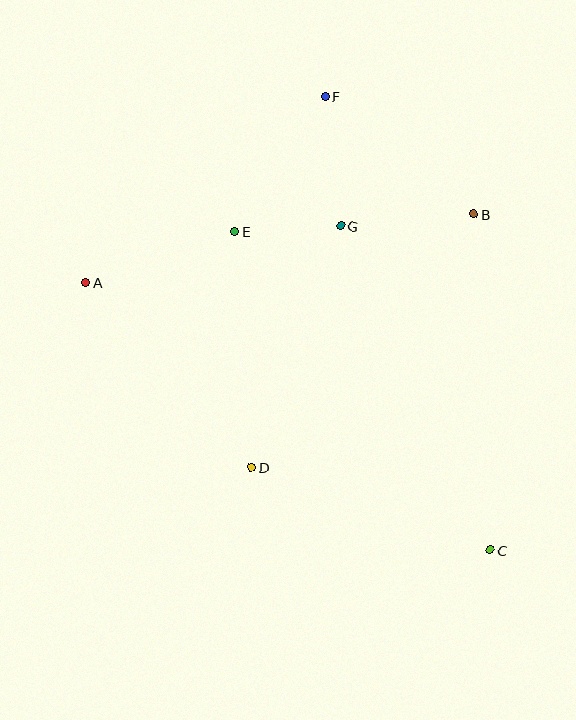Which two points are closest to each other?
Points E and G are closest to each other.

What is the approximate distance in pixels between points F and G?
The distance between F and G is approximately 130 pixels.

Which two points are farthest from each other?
Points A and C are farthest from each other.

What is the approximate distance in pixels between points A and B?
The distance between A and B is approximately 394 pixels.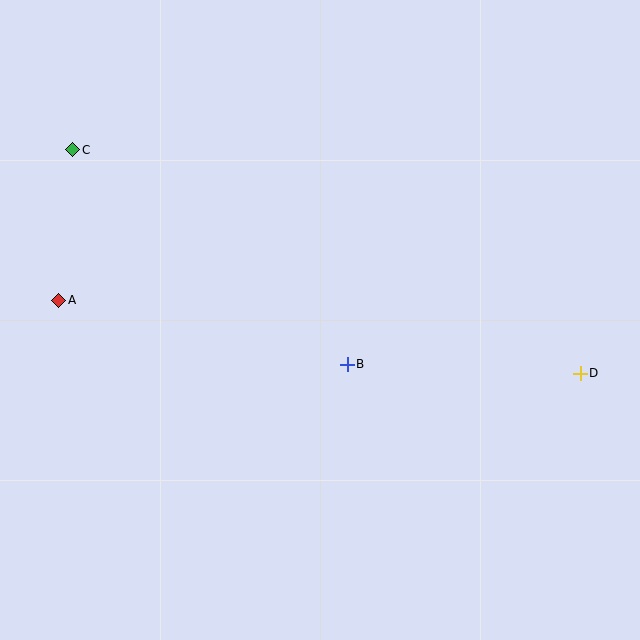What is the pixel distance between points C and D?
The distance between C and D is 555 pixels.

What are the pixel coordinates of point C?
Point C is at (73, 150).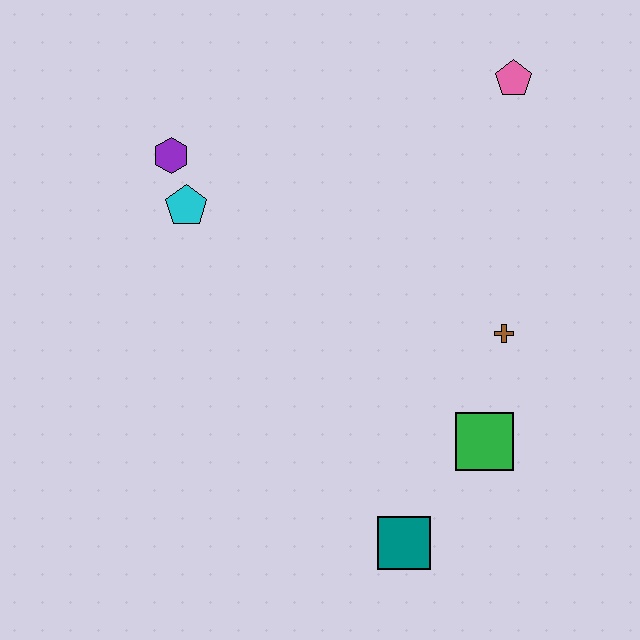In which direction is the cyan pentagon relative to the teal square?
The cyan pentagon is above the teal square.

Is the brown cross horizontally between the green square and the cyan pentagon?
No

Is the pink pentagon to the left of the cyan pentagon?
No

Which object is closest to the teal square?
The green square is closest to the teal square.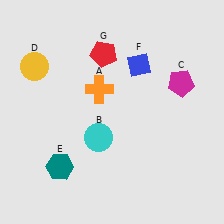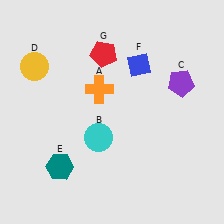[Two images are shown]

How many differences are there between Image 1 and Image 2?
There is 1 difference between the two images.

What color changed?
The pentagon (C) changed from magenta in Image 1 to purple in Image 2.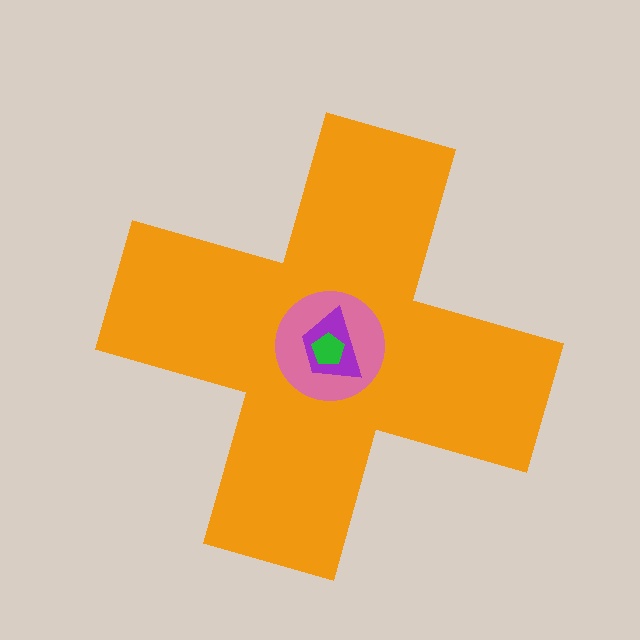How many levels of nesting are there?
4.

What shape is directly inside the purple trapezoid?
The green pentagon.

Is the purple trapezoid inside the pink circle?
Yes.